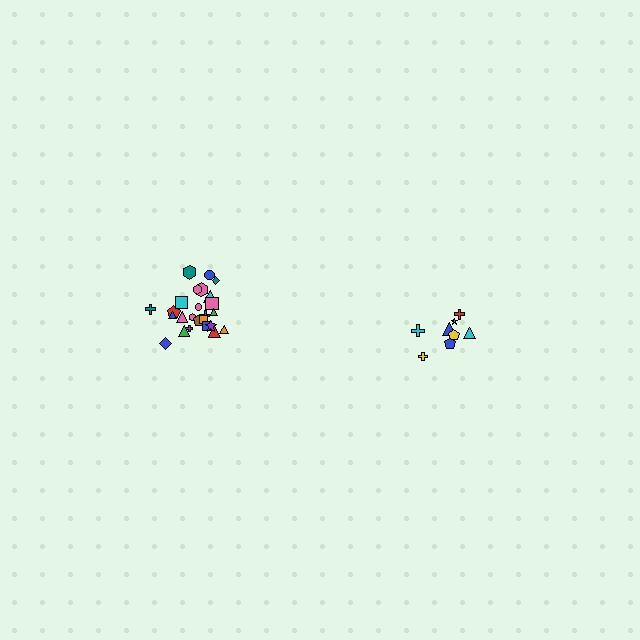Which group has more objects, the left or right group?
The left group.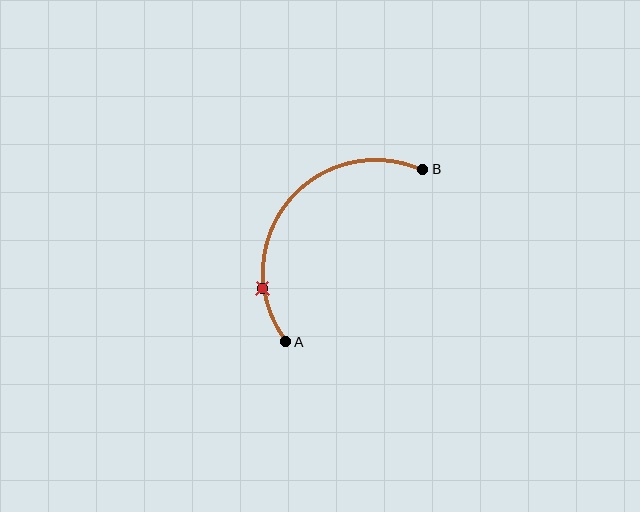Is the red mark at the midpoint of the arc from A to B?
No. The red mark lies on the arc but is closer to endpoint A. The arc midpoint would be at the point on the curve equidistant along the arc from both A and B.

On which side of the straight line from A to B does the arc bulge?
The arc bulges above and to the left of the straight line connecting A and B.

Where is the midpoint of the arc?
The arc midpoint is the point on the curve farthest from the straight line joining A and B. It sits above and to the left of that line.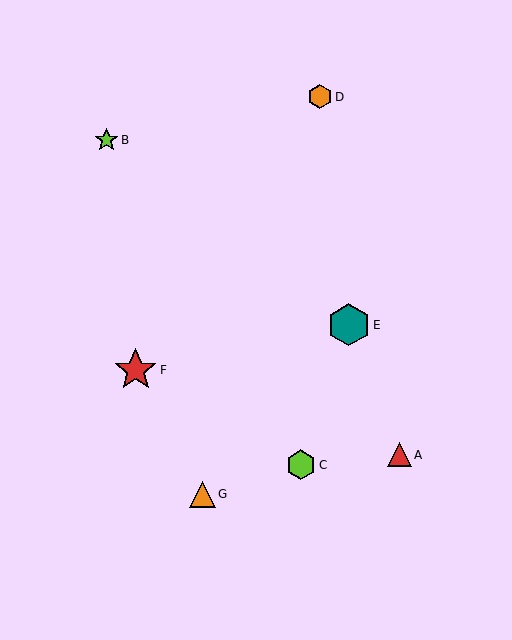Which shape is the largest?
The red star (labeled F) is the largest.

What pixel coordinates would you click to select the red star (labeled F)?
Click at (136, 370) to select the red star F.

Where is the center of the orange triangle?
The center of the orange triangle is at (202, 494).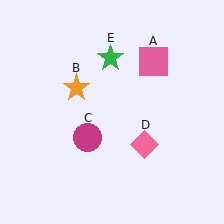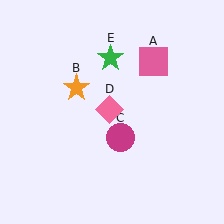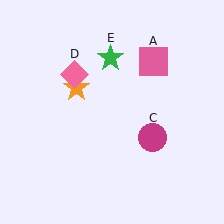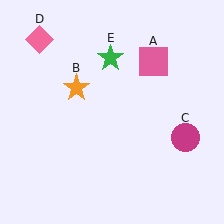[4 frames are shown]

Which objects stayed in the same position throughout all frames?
Pink square (object A) and orange star (object B) and green star (object E) remained stationary.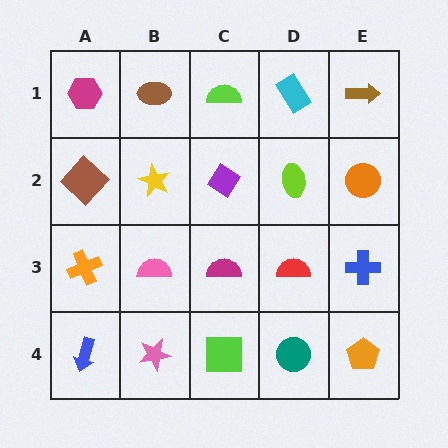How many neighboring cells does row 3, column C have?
4.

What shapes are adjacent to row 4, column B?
A pink semicircle (row 3, column B), a blue arrow (row 4, column A), a lime square (row 4, column C).